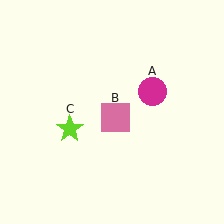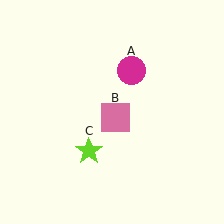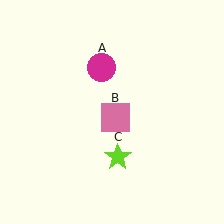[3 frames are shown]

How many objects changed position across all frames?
2 objects changed position: magenta circle (object A), lime star (object C).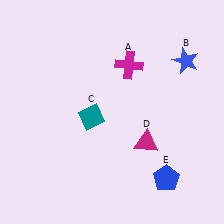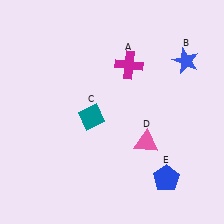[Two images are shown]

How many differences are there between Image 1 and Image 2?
There is 1 difference between the two images.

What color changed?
The triangle (D) changed from magenta in Image 1 to pink in Image 2.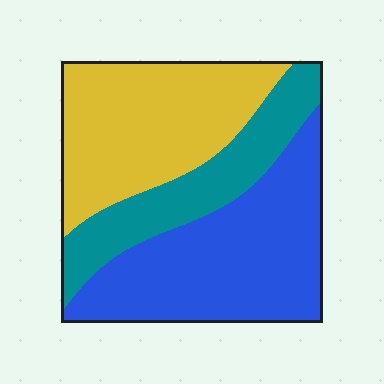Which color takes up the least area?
Teal, at roughly 25%.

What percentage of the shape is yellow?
Yellow covers 36% of the shape.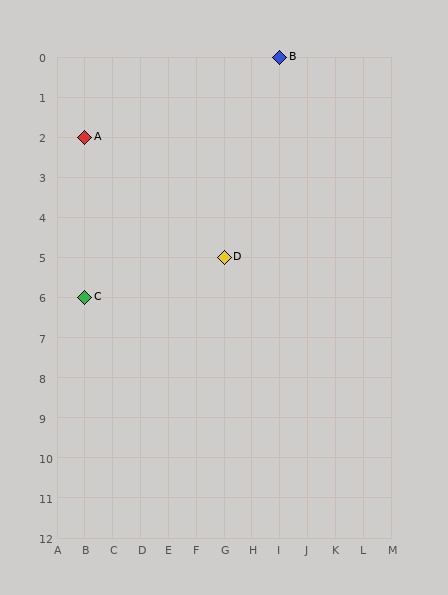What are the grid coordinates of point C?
Point C is at grid coordinates (B, 6).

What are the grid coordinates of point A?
Point A is at grid coordinates (B, 2).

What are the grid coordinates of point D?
Point D is at grid coordinates (G, 5).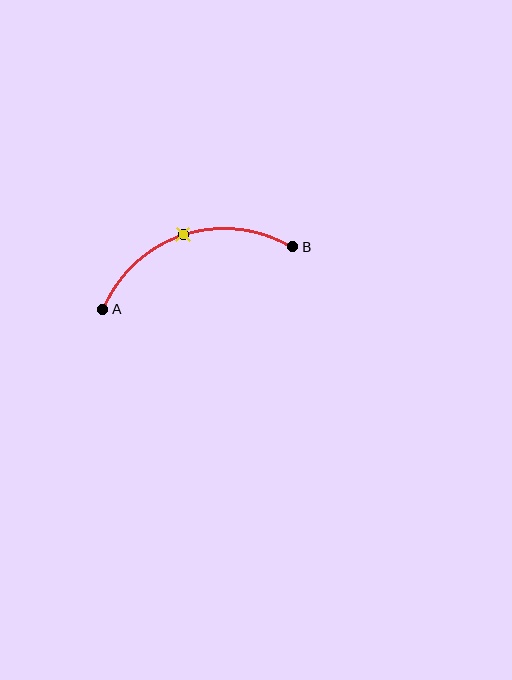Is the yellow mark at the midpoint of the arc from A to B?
Yes. The yellow mark lies on the arc at equal arc-length from both A and B — it is the arc midpoint.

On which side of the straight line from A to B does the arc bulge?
The arc bulges above the straight line connecting A and B.